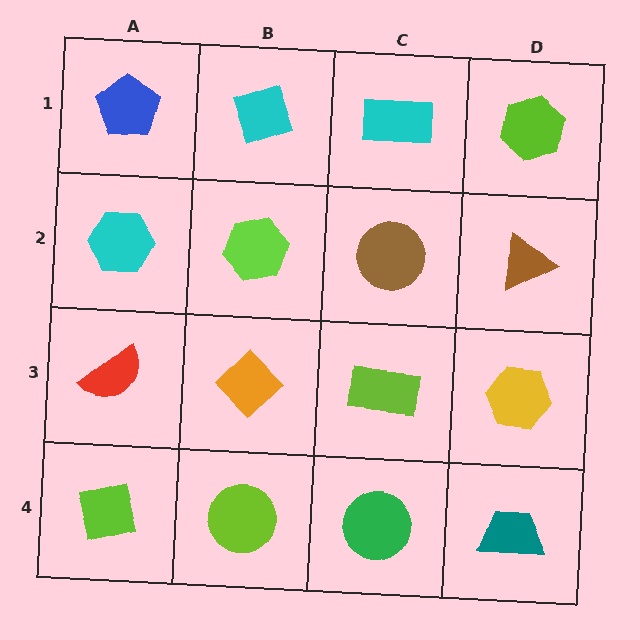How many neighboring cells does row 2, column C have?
4.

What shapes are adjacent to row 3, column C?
A brown circle (row 2, column C), a green circle (row 4, column C), an orange diamond (row 3, column B), a yellow hexagon (row 3, column D).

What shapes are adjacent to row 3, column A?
A cyan hexagon (row 2, column A), a lime square (row 4, column A), an orange diamond (row 3, column B).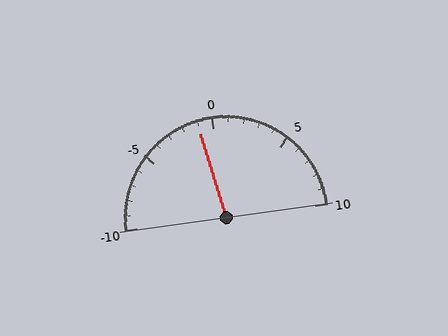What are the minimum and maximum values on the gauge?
The gauge ranges from -10 to 10.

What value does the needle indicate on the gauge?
The needle indicates approximately -1.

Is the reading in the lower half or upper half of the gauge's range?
The reading is in the lower half of the range (-10 to 10).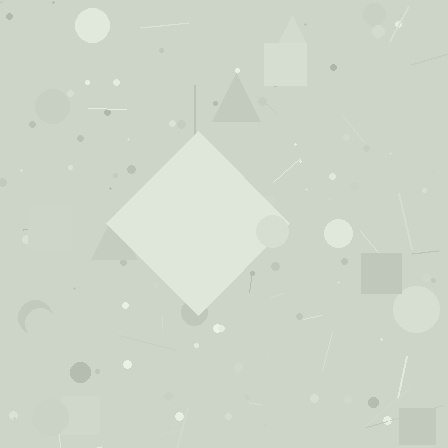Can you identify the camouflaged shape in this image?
The camouflaged shape is a diamond.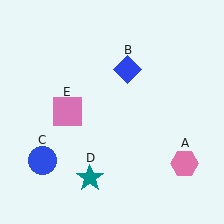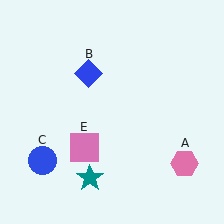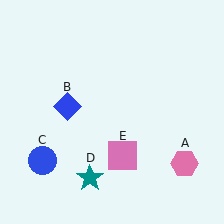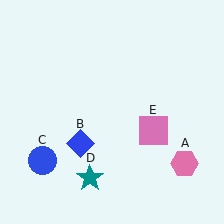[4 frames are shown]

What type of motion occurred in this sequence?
The blue diamond (object B), pink square (object E) rotated counterclockwise around the center of the scene.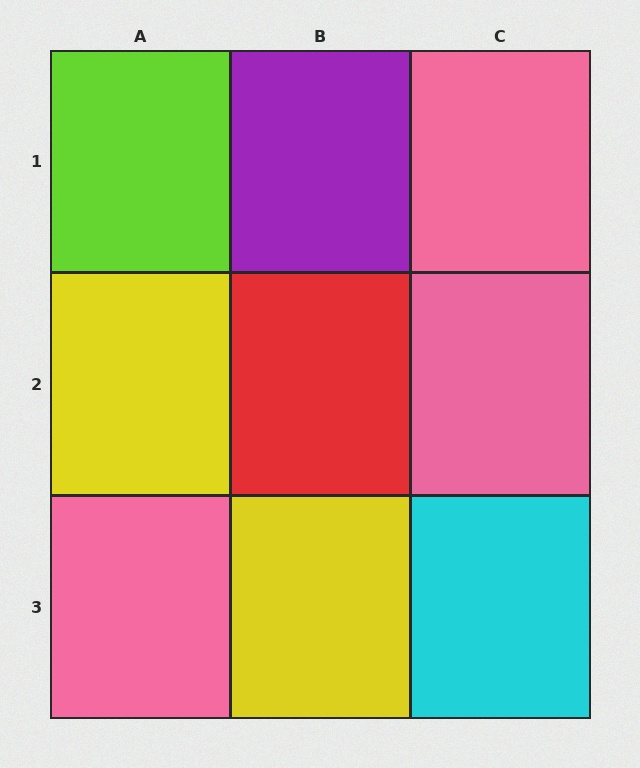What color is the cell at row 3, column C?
Cyan.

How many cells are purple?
1 cell is purple.